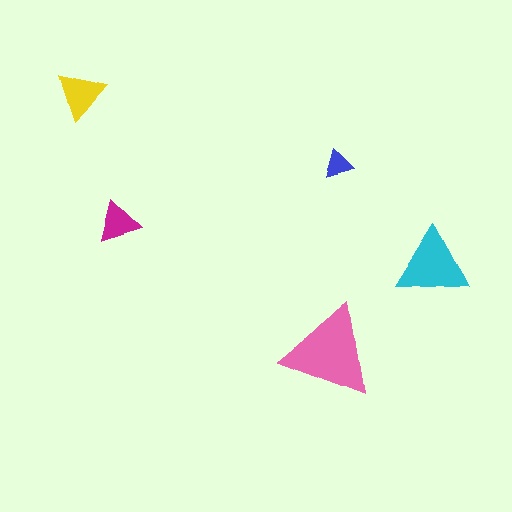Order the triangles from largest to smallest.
the pink one, the cyan one, the yellow one, the magenta one, the blue one.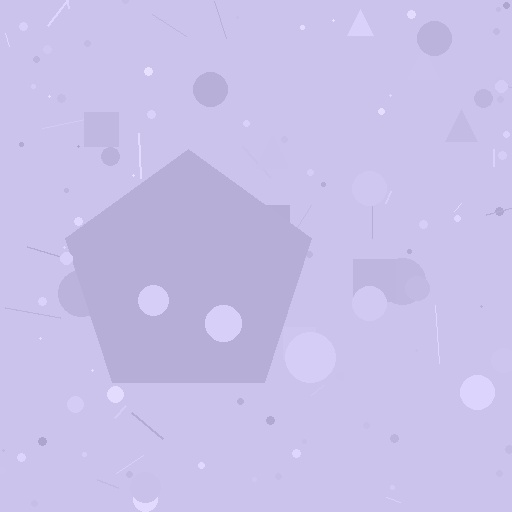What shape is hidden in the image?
A pentagon is hidden in the image.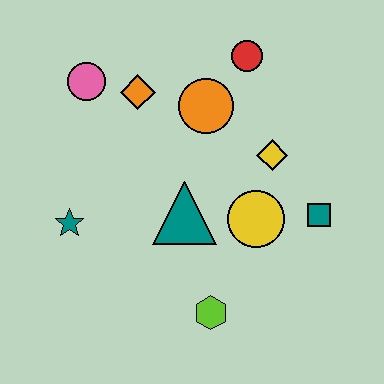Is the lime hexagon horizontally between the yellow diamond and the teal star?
Yes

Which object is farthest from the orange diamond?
The lime hexagon is farthest from the orange diamond.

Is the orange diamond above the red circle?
No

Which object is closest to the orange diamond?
The pink circle is closest to the orange diamond.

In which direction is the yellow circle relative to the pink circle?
The yellow circle is to the right of the pink circle.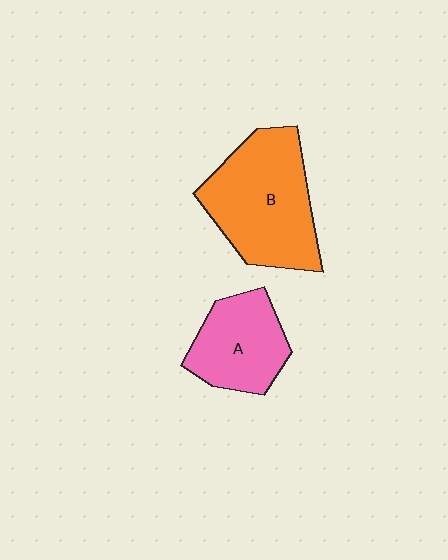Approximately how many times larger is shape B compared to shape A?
Approximately 1.6 times.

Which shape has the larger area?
Shape B (orange).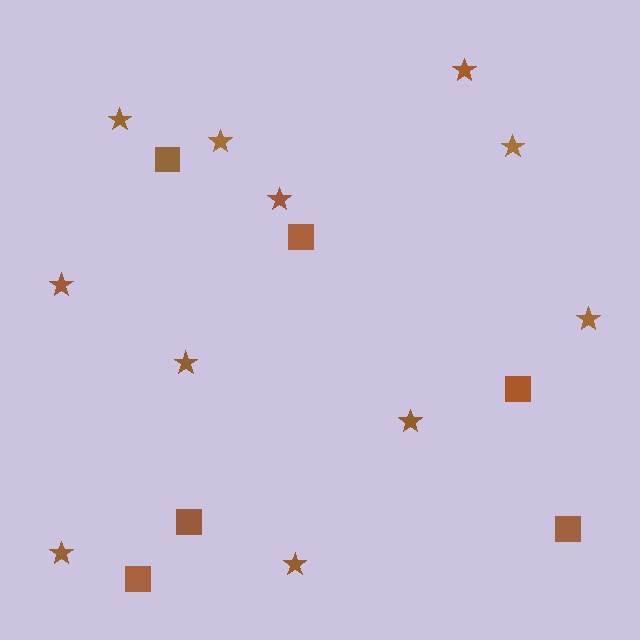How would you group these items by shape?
There are 2 groups: one group of squares (6) and one group of stars (11).